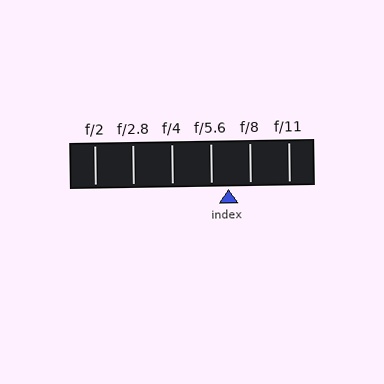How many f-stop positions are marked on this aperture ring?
There are 6 f-stop positions marked.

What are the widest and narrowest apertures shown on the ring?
The widest aperture shown is f/2 and the narrowest is f/11.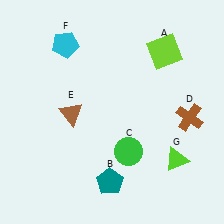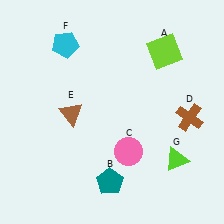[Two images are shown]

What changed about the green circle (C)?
In Image 1, C is green. In Image 2, it changed to pink.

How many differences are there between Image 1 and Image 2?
There is 1 difference between the two images.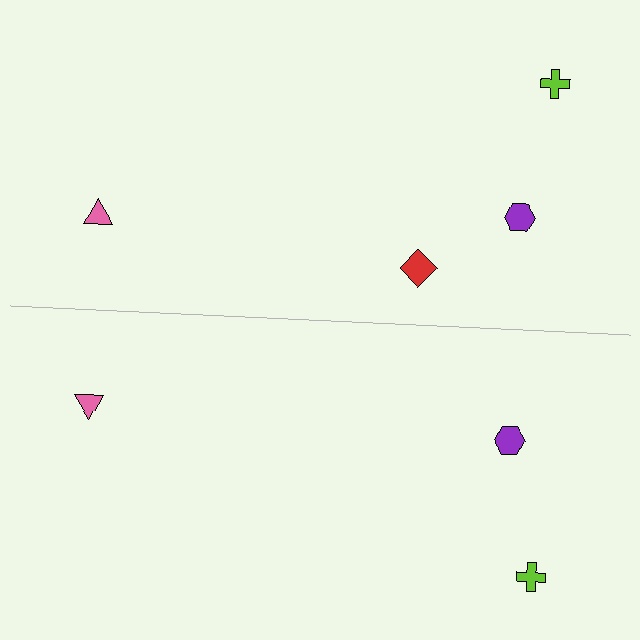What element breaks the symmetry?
A red diamond is missing from the bottom side.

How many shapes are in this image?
There are 7 shapes in this image.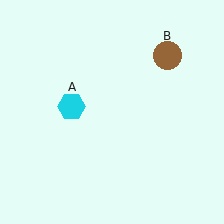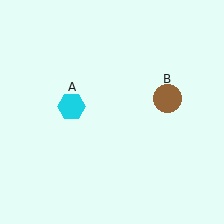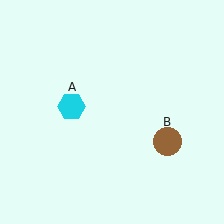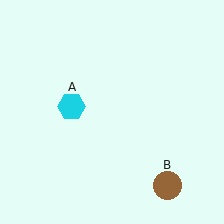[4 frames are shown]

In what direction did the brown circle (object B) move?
The brown circle (object B) moved down.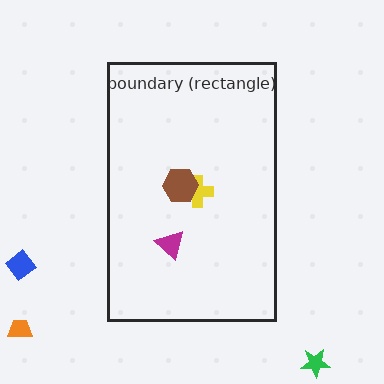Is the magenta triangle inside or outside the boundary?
Inside.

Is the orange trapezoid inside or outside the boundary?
Outside.